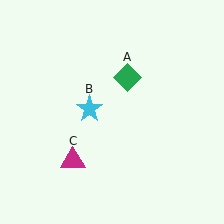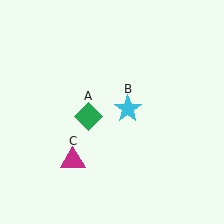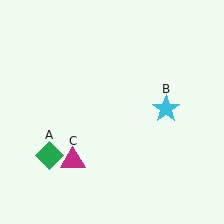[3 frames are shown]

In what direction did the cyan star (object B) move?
The cyan star (object B) moved right.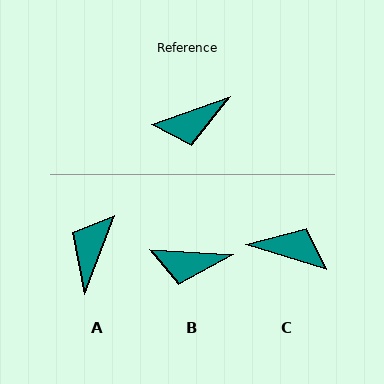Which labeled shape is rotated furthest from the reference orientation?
C, about 143 degrees away.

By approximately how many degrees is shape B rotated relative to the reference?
Approximately 23 degrees clockwise.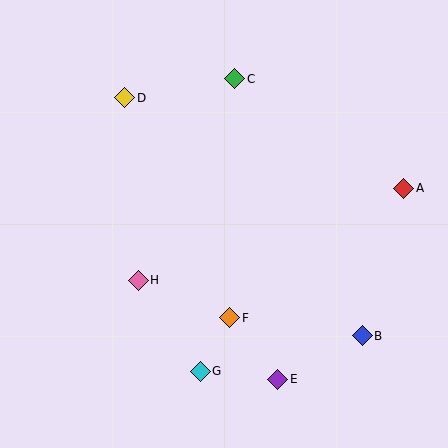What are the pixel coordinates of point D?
Point D is at (125, 98).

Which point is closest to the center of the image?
Point F at (230, 318) is closest to the center.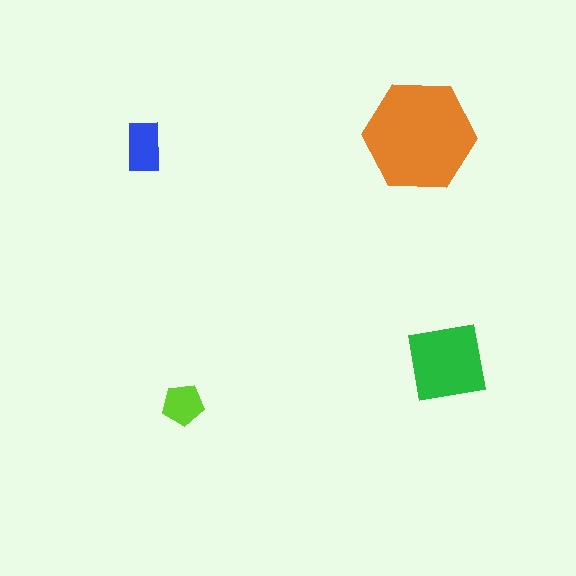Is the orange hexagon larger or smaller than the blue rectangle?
Larger.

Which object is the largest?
The orange hexagon.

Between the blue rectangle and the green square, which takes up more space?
The green square.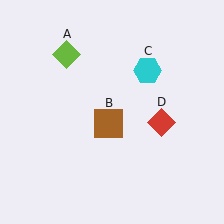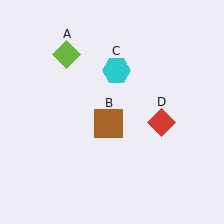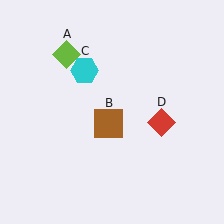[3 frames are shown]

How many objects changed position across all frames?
1 object changed position: cyan hexagon (object C).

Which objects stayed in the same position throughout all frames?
Lime diamond (object A) and brown square (object B) and red diamond (object D) remained stationary.